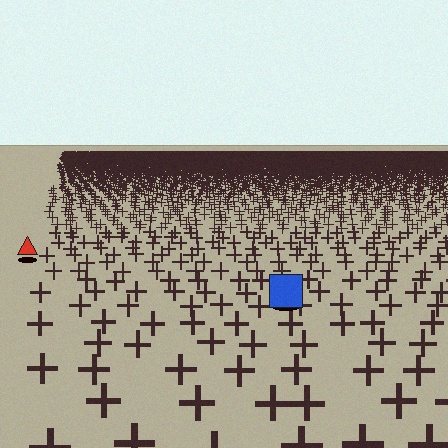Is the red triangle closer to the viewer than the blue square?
No. The blue square is closer — you can tell from the texture gradient: the ground texture is coarser near it.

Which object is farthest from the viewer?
The red triangle is farthest from the viewer. It appears smaller and the ground texture around it is denser.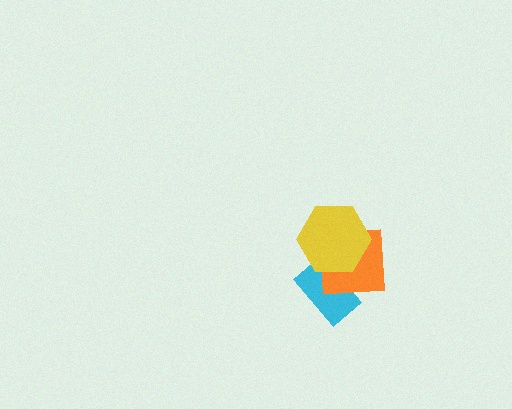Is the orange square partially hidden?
Yes, it is partially covered by another shape.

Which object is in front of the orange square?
The yellow hexagon is in front of the orange square.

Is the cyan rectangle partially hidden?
Yes, it is partially covered by another shape.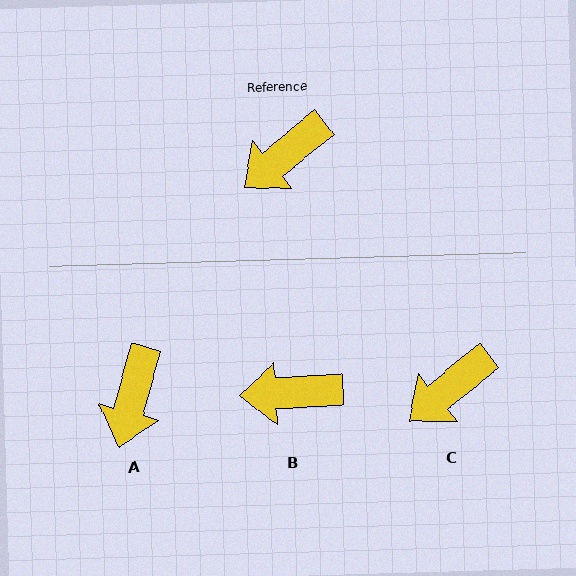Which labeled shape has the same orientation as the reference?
C.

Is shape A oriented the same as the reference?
No, it is off by about 36 degrees.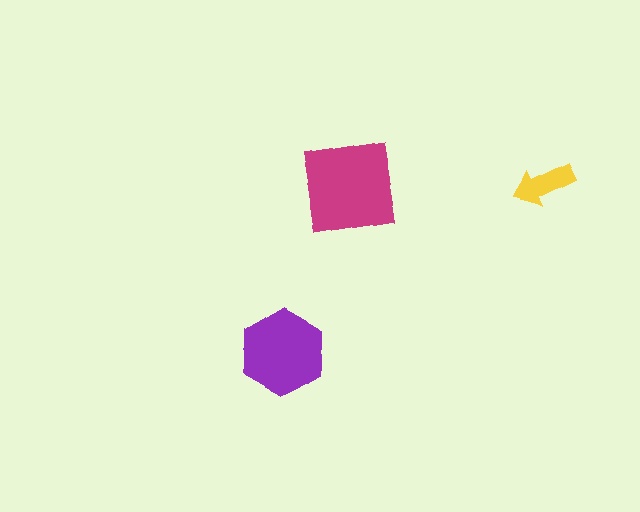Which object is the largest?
The magenta square.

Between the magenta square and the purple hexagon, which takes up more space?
The magenta square.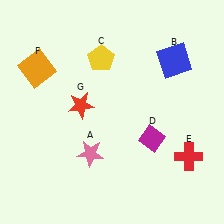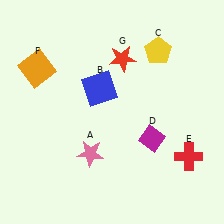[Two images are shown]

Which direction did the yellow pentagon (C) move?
The yellow pentagon (C) moved right.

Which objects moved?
The objects that moved are: the blue square (B), the yellow pentagon (C), the red star (G).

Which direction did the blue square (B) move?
The blue square (B) moved left.